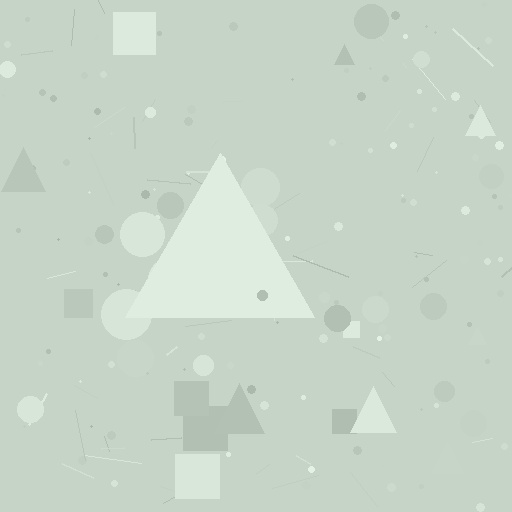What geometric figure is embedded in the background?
A triangle is embedded in the background.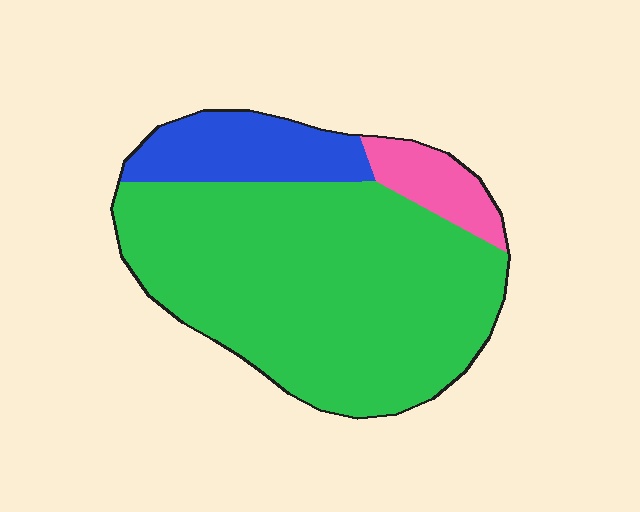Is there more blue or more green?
Green.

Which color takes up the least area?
Pink, at roughly 10%.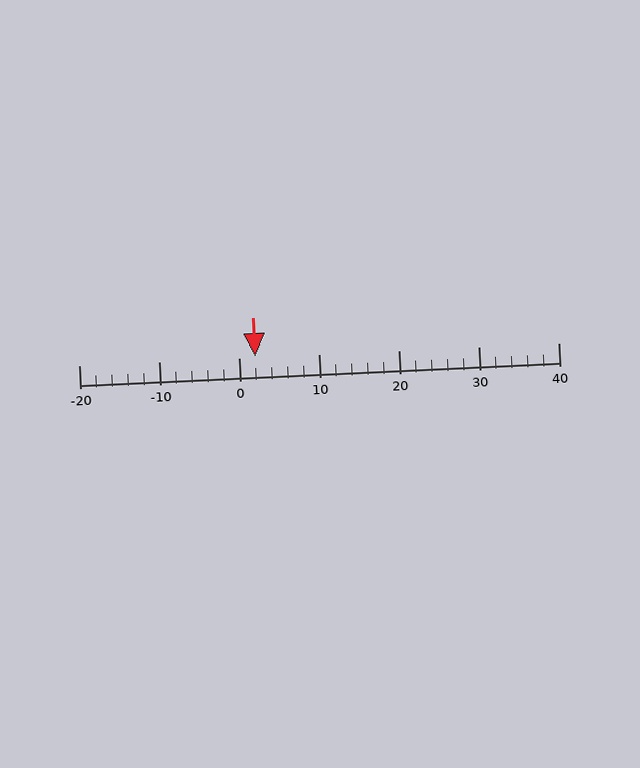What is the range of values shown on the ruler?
The ruler shows values from -20 to 40.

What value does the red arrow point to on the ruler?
The red arrow points to approximately 2.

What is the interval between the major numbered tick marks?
The major tick marks are spaced 10 units apart.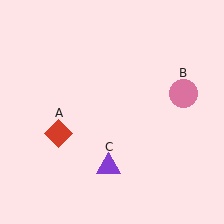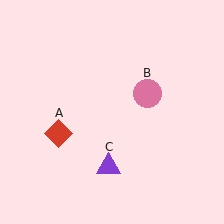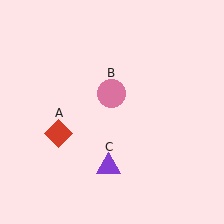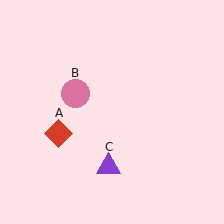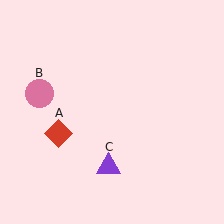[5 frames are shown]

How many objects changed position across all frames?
1 object changed position: pink circle (object B).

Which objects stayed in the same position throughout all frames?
Red diamond (object A) and purple triangle (object C) remained stationary.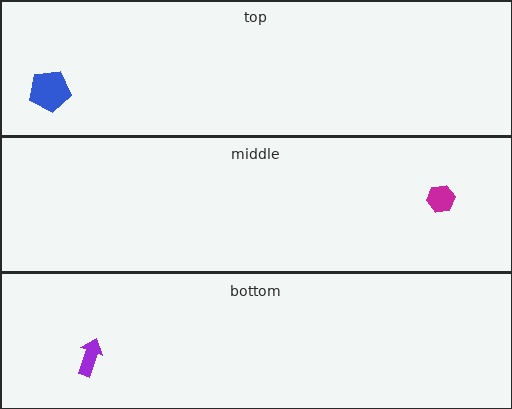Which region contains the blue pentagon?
The top region.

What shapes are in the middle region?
The magenta hexagon.